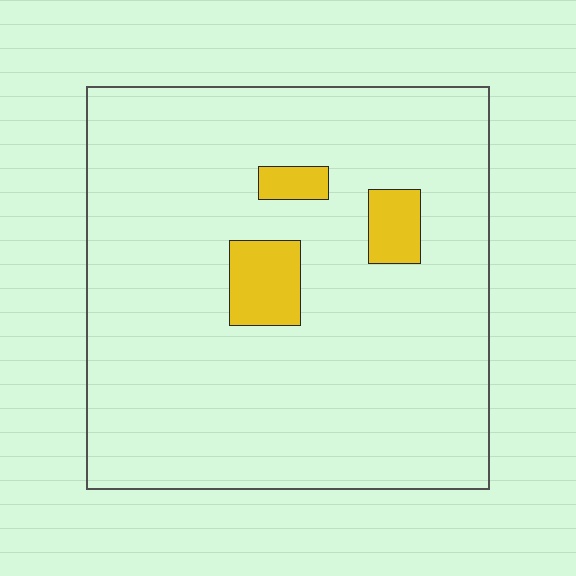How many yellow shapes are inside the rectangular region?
3.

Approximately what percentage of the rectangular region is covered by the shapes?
Approximately 10%.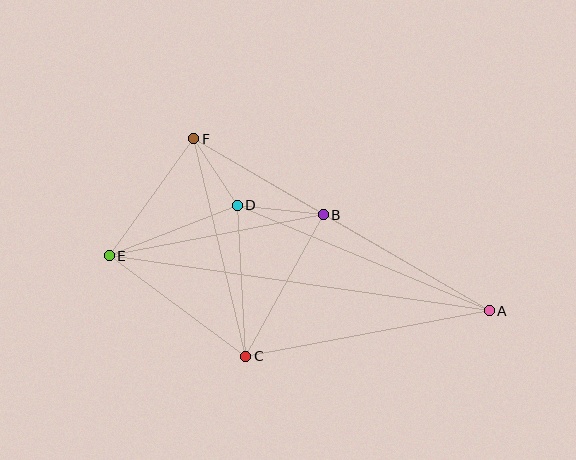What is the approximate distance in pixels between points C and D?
The distance between C and D is approximately 151 pixels.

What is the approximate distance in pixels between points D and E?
The distance between D and E is approximately 138 pixels.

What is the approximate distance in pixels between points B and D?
The distance between B and D is approximately 87 pixels.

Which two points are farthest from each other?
Points A and E are farthest from each other.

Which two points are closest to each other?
Points D and F are closest to each other.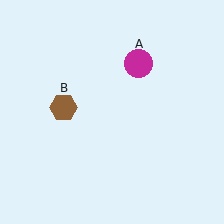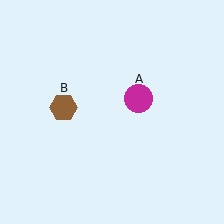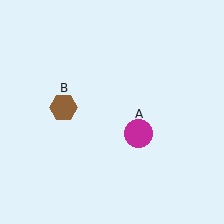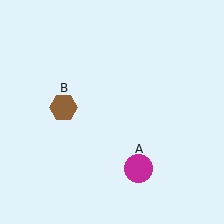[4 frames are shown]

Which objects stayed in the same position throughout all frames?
Brown hexagon (object B) remained stationary.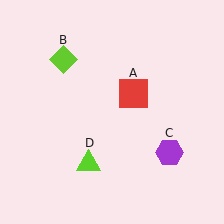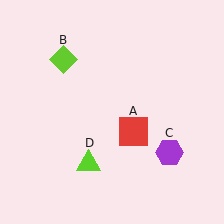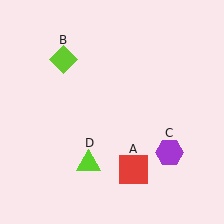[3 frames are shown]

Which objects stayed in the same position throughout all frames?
Lime diamond (object B) and purple hexagon (object C) and lime triangle (object D) remained stationary.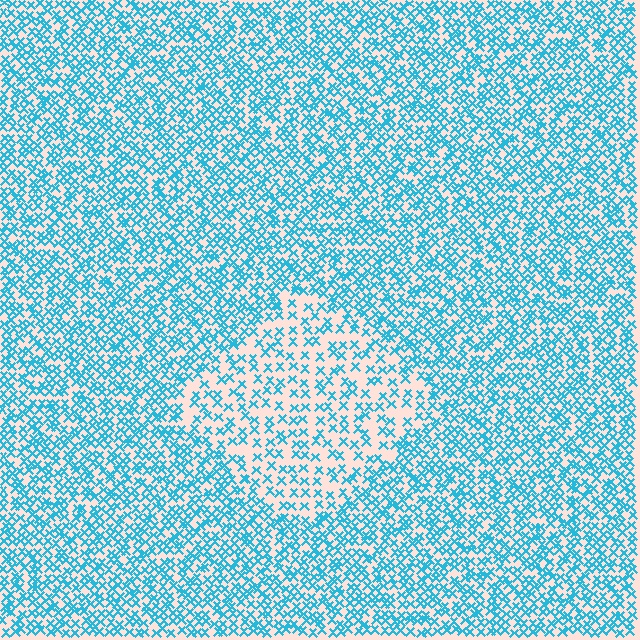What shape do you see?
I see a diamond.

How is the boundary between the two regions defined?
The boundary is defined by a change in element density (approximately 2.0x ratio). All elements are the same color, size, and shape.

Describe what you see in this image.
The image contains small cyan elements arranged at two different densities. A diamond-shaped region is visible where the elements are less densely packed than the surrounding area.